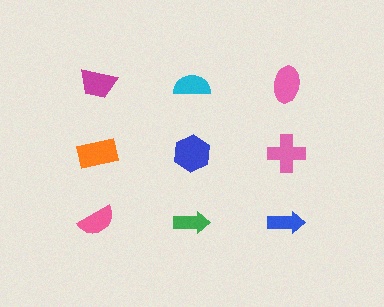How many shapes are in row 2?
3 shapes.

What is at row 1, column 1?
A magenta trapezoid.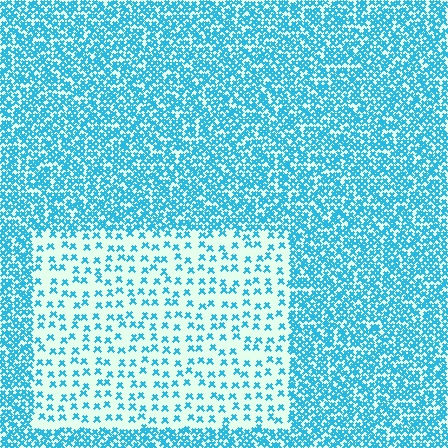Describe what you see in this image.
The image contains small cyan elements arranged at two different densities. A rectangle-shaped region is visible where the elements are less densely packed than the surrounding area.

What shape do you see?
I see a rectangle.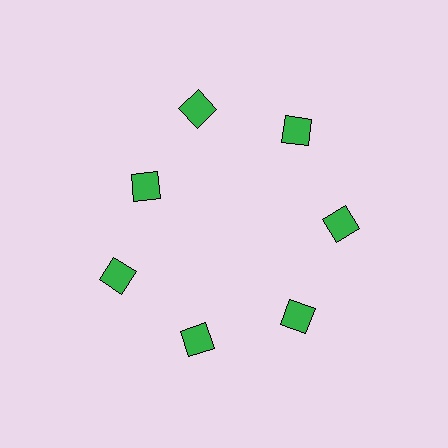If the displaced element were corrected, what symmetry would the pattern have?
It would have 7-fold rotational symmetry — the pattern would map onto itself every 51 degrees.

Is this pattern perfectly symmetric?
No. The 7 green squares are arranged in a ring, but one element near the 10 o'clock position is pulled inward toward the center, breaking the 7-fold rotational symmetry.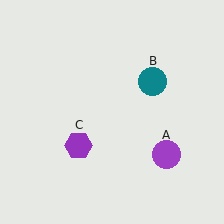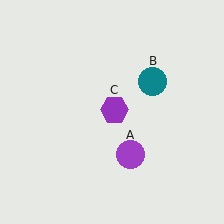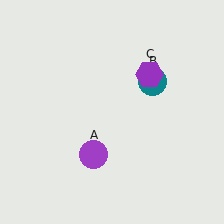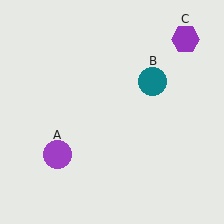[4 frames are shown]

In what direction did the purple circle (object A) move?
The purple circle (object A) moved left.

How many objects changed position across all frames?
2 objects changed position: purple circle (object A), purple hexagon (object C).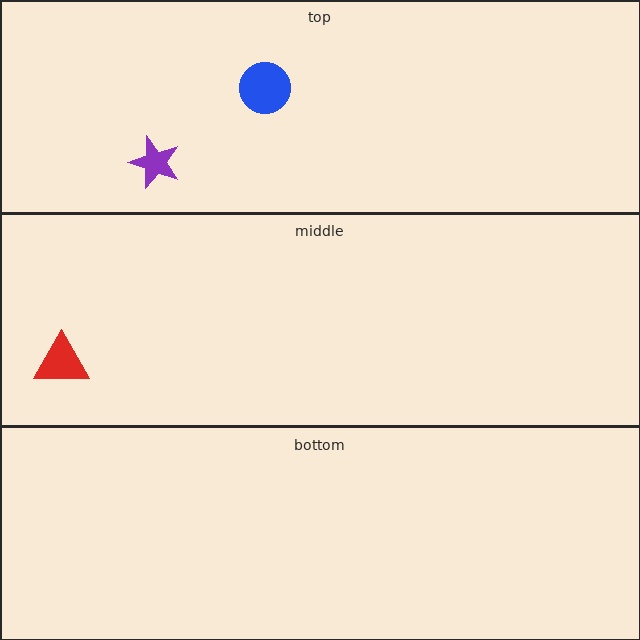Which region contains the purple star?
The top region.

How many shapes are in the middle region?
1.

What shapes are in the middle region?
The red triangle.